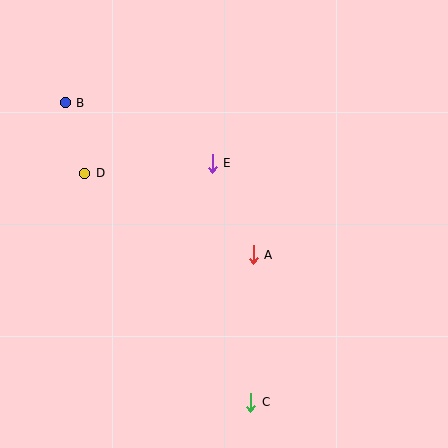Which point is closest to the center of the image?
Point A at (253, 255) is closest to the center.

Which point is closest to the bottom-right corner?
Point C is closest to the bottom-right corner.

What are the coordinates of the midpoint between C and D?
The midpoint between C and D is at (168, 288).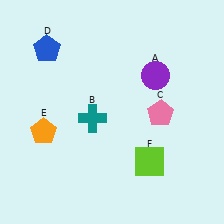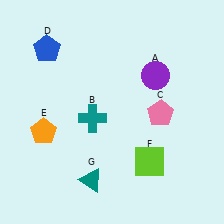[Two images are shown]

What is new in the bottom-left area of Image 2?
A teal triangle (G) was added in the bottom-left area of Image 2.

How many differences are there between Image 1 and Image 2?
There is 1 difference between the two images.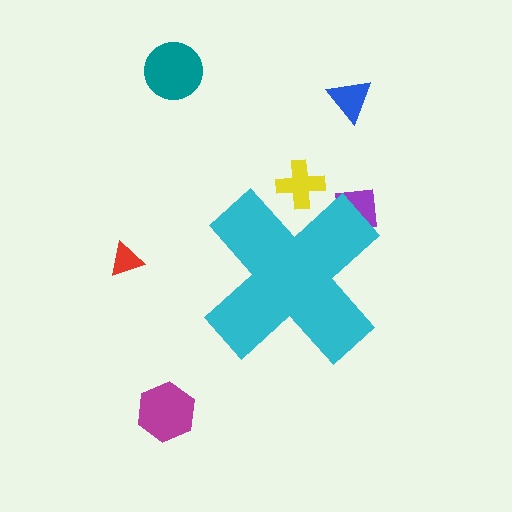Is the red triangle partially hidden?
No, the red triangle is fully visible.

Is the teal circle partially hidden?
No, the teal circle is fully visible.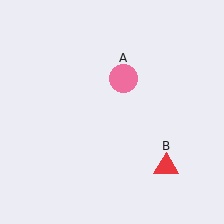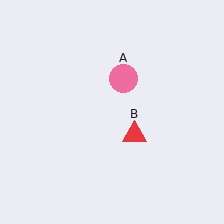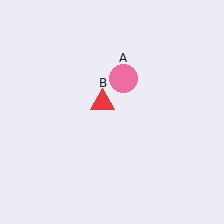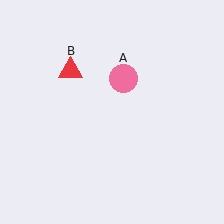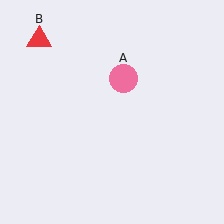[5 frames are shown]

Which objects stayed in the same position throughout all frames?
Pink circle (object A) remained stationary.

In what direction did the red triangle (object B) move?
The red triangle (object B) moved up and to the left.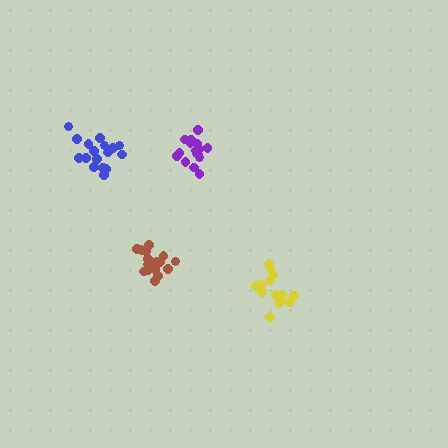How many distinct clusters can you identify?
There are 4 distinct clusters.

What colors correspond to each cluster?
The clusters are colored: brown, yellow, blue, purple.